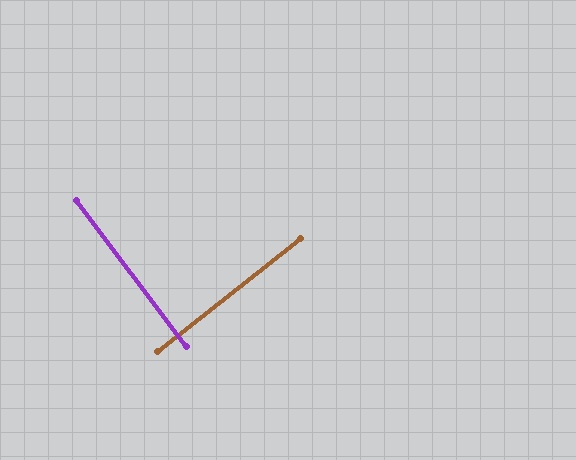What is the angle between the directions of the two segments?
Approximately 89 degrees.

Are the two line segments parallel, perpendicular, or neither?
Perpendicular — they meet at approximately 89°.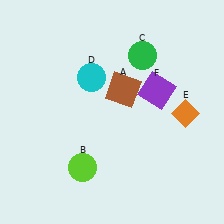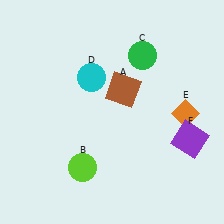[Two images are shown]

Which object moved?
The purple square (F) moved down.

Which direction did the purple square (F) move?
The purple square (F) moved down.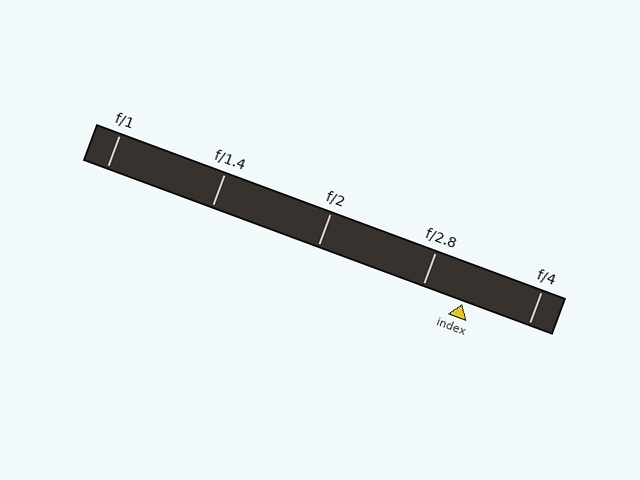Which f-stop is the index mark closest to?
The index mark is closest to f/2.8.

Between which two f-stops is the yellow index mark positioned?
The index mark is between f/2.8 and f/4.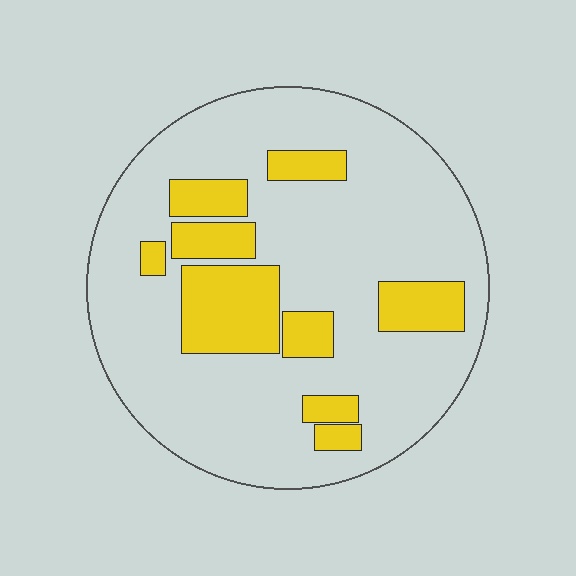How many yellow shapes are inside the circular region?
9.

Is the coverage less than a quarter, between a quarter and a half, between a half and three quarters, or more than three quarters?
Less than a quarter.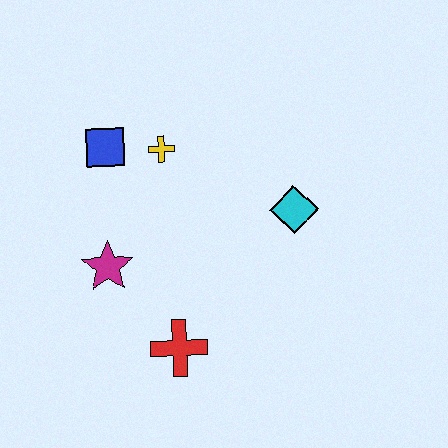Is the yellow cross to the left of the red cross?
Yes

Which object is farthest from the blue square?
The red cross is farthest from the blue square.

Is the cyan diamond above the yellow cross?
No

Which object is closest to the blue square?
The yellow cross is closest to the blue square.